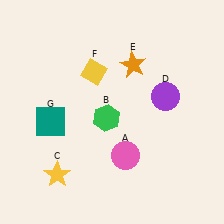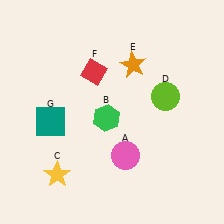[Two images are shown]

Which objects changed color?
D changed from purple to lime. F changed from yellow to red.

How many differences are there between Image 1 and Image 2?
There are 2 differences between the two images.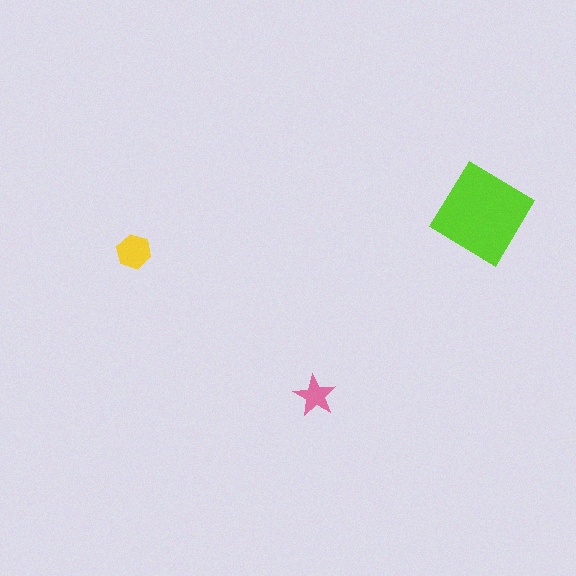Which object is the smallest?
The pink star.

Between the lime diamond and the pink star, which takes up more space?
The lime diamond.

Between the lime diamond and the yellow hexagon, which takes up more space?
The lime diamond.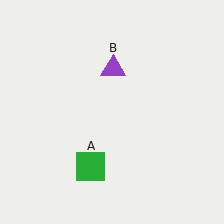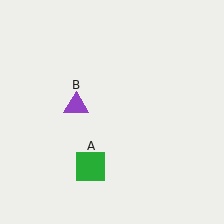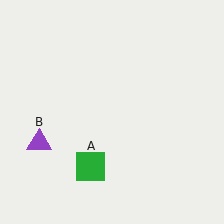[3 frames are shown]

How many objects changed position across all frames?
1 object changed position: purple triangle (object B).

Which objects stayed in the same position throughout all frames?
Green square (object A) remained stationary.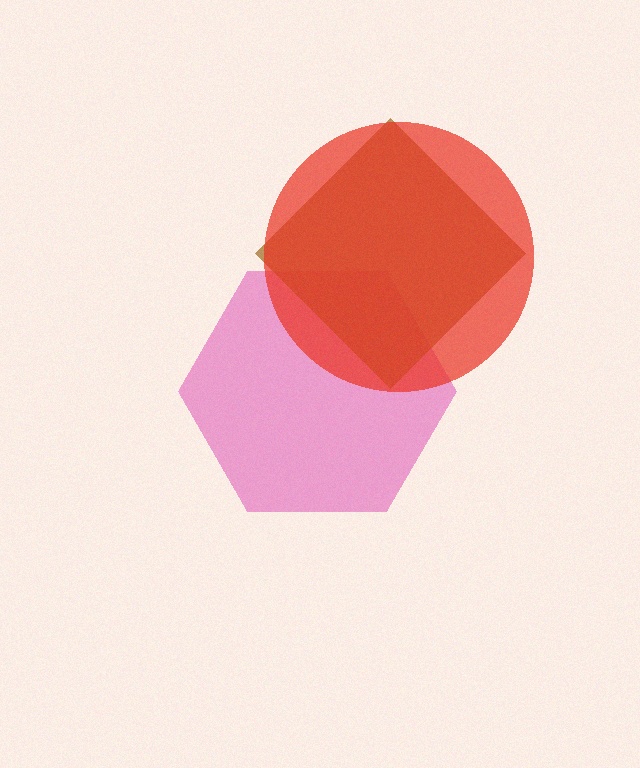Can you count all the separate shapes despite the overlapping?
Yes, there are 3 separate shapes.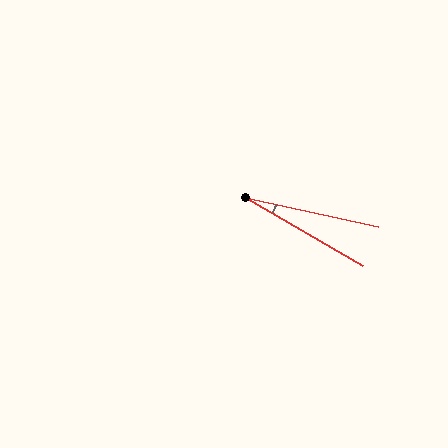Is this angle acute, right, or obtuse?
It is acute.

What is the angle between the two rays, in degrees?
Approximately 18 degrees.